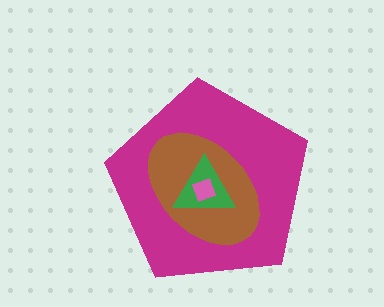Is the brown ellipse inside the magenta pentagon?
Yes.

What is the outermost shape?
The magenta pentagon.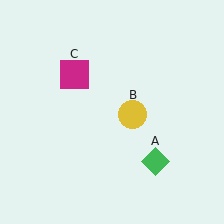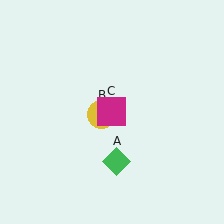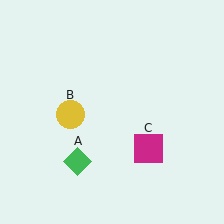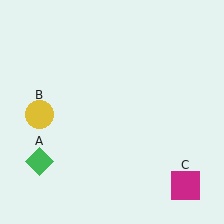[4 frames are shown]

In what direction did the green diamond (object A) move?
The green diamond (object A) moved left.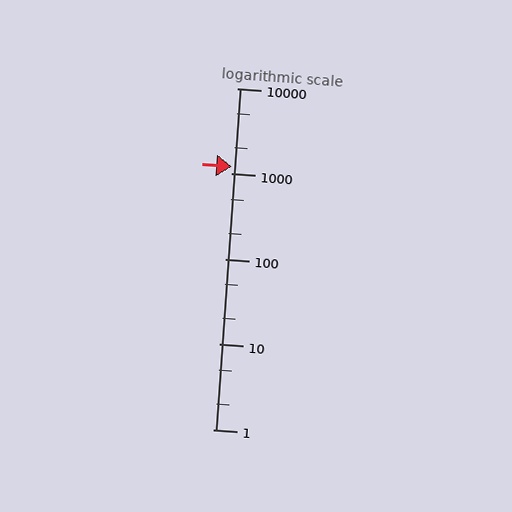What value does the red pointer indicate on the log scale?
The pointer indicates approximately 1200.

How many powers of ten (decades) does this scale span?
The scale spans 4 decades, from 1 to 10000.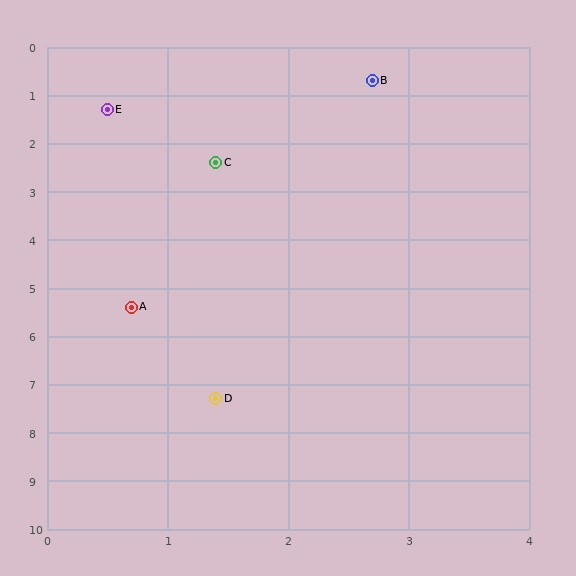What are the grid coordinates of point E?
Point E is at approximately (0.5, 1.3).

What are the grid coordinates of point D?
Point D is at approximately (1.4, 7.3).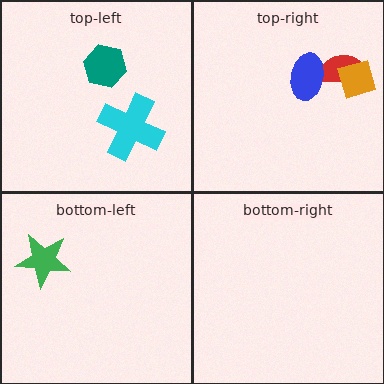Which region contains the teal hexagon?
The top-left region.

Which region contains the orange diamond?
The top-right region.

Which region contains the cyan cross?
The top-left region.